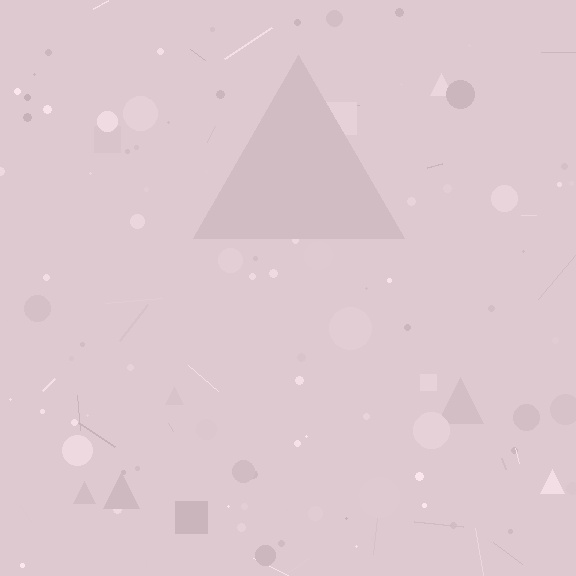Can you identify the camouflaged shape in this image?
The camouflaged shape is a triangle.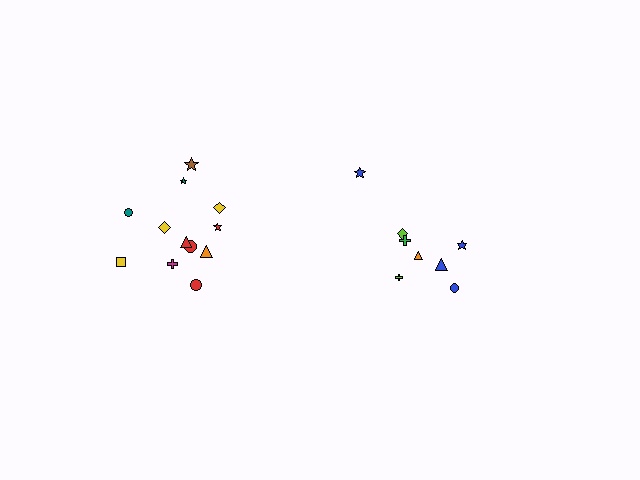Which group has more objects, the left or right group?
The left group.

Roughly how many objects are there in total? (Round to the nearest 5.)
Roughly 20 objects in total.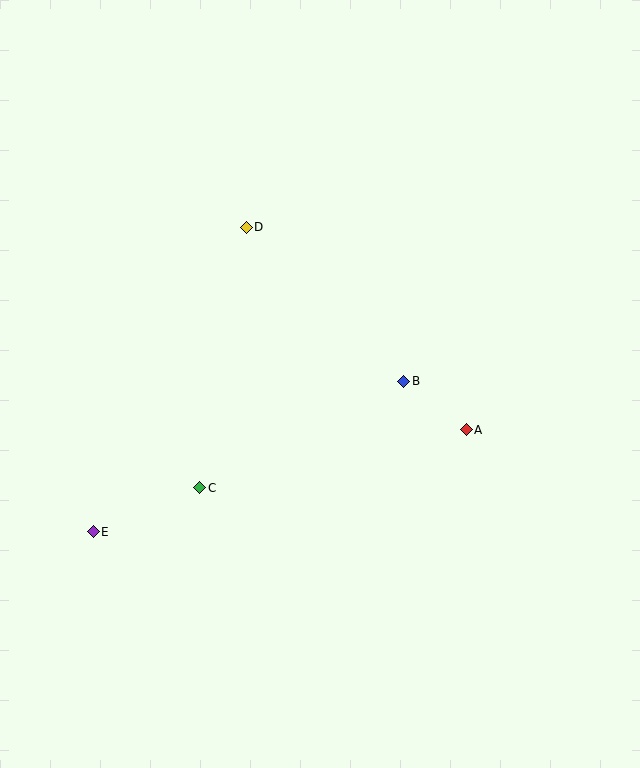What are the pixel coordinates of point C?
Point C is at (200, 488).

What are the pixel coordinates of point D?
Point D is at (246, 227).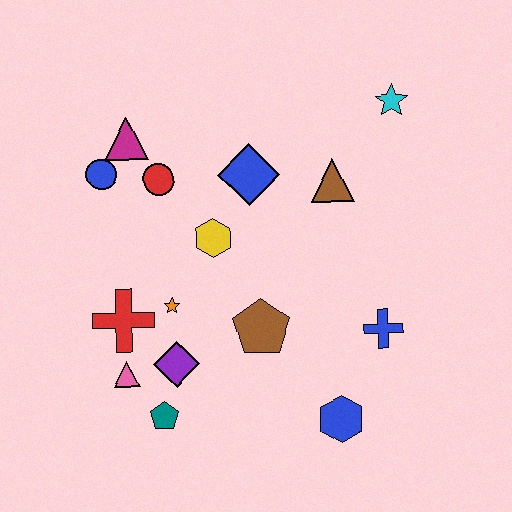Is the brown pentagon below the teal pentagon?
No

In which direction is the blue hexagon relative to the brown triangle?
The blue hexagon is below the brown triangle.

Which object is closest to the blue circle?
The magenta triangle is closest to the blue circle.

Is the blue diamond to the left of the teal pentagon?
No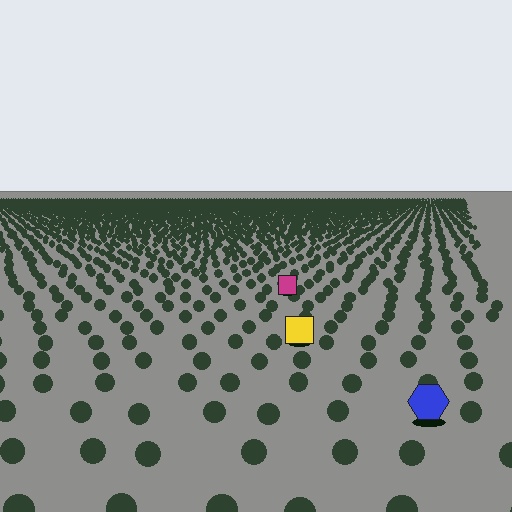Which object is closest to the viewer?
The blue hexagon is closest. The texture marks near it are larger and more spread out.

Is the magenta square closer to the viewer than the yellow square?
No. The yellow square is closer — you can tell from the texture gradient: the ground texture is coarser near it.